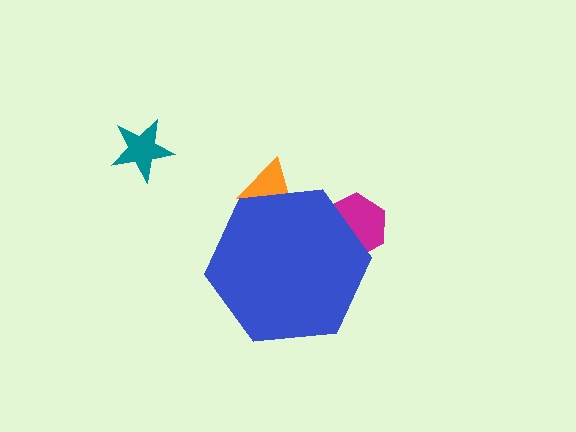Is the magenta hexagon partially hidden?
Yes, the magenta hexagon is partially hidden behind the blue hexagon.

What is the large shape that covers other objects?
A blue hexagon.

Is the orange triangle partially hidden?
Yes, the orange triangle is partially hidden behind the blue hexagon.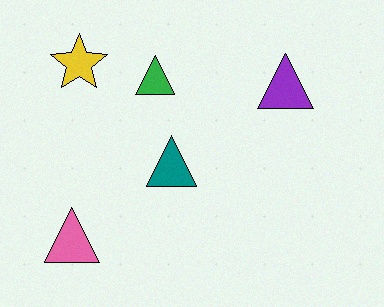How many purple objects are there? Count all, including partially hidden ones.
There is 1 purple object.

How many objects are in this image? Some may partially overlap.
There are 5 objects.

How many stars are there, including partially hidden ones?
There is 1 star.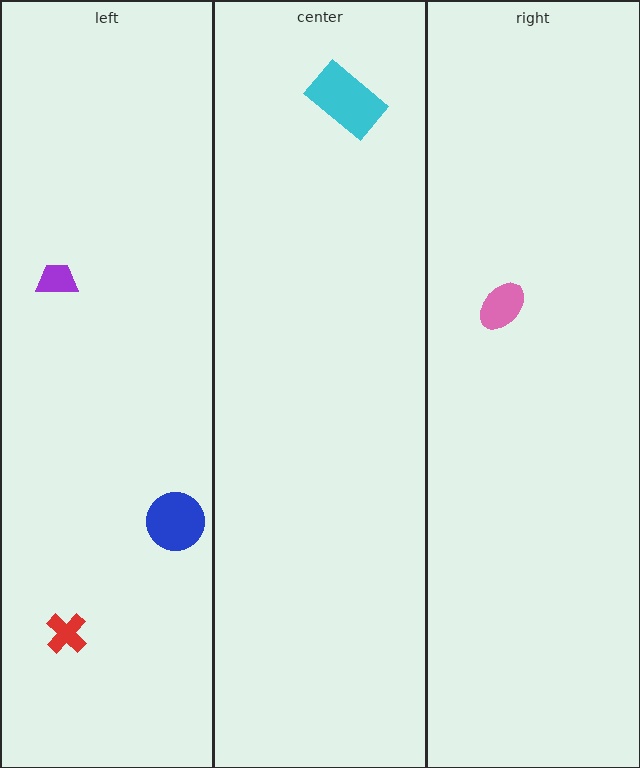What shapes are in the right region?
The pink ellipse.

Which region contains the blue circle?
The left region.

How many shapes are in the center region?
1.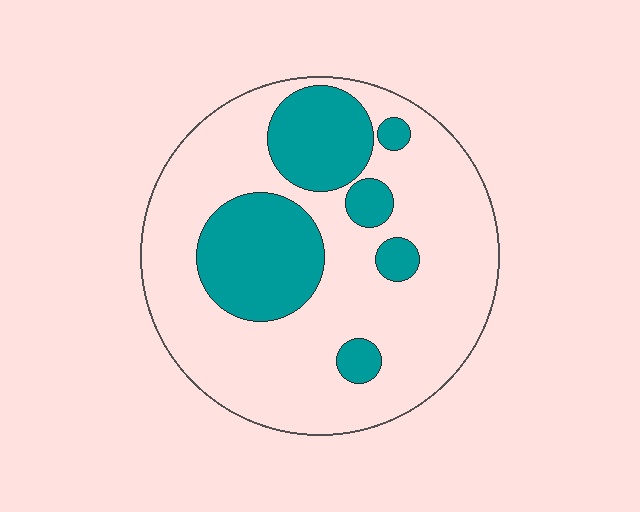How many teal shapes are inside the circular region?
6.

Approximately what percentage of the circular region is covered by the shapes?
Approximately 30%.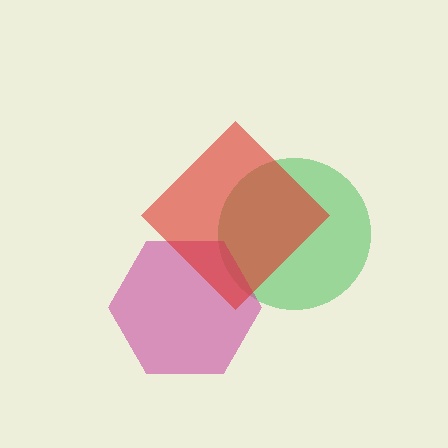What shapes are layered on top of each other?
The layered shapes are: a green circle, a magenta hexagon, a red diamond.